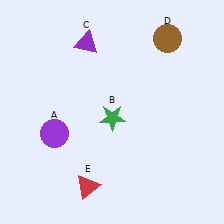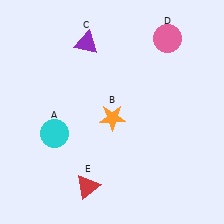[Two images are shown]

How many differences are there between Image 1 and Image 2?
There are 3 differences between the two images.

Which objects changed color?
A changed from purple to cyan. B changed from green to orange. D changed from brown to pink.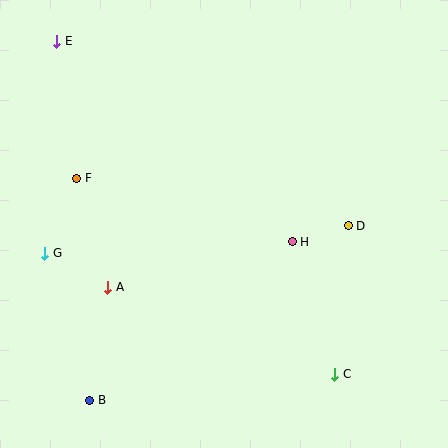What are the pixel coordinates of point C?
Point C is at (335, 374).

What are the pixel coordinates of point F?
Point F is at (77, 178).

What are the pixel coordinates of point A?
Point A is at (108, 287).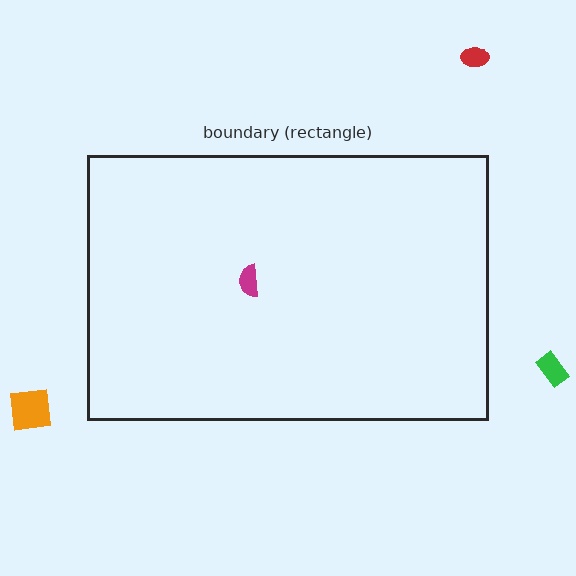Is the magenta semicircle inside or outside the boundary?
Inside.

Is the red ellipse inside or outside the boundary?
Outside.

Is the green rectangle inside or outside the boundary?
Outside.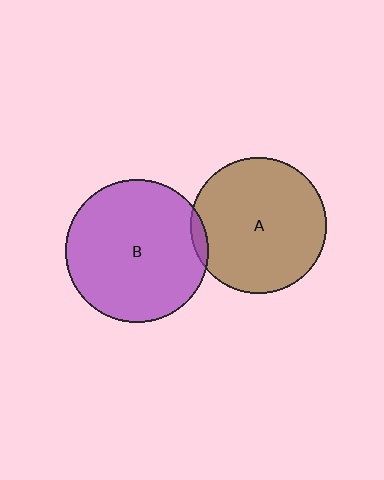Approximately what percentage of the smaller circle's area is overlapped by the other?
Approximately 5%.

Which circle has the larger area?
Circle B (purple).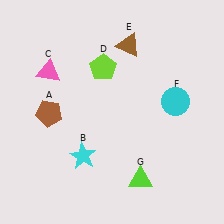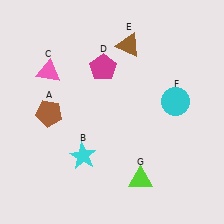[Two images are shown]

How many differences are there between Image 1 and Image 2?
There is 1 difference between the two images.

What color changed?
The pentagon (D) changed from lime in Image 1 to magenta in Image 2.